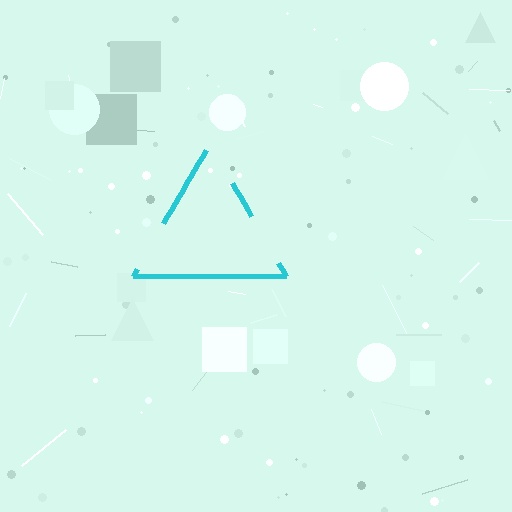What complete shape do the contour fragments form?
The contour fragments form a triangle.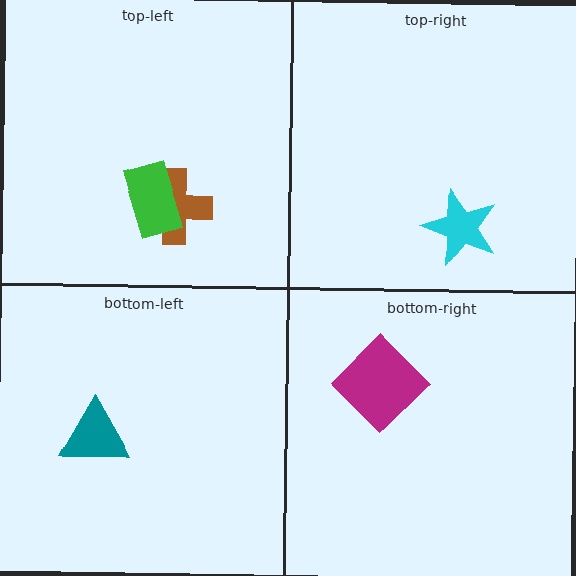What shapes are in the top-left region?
The brown cross, the green rectangle.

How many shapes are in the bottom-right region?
1.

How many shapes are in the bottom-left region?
1.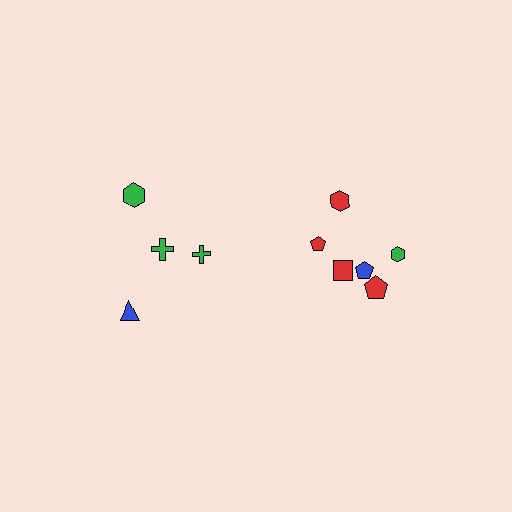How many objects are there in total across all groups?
There are 10 objects.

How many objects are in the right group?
There are 6 objects.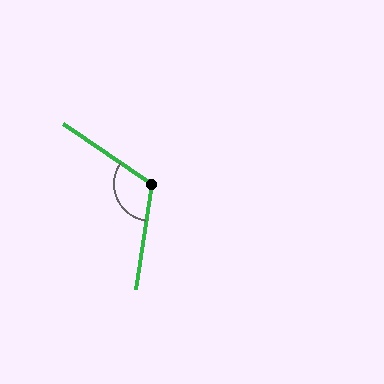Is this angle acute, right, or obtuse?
It is obtuse.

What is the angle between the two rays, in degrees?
Approximately 116 degrees.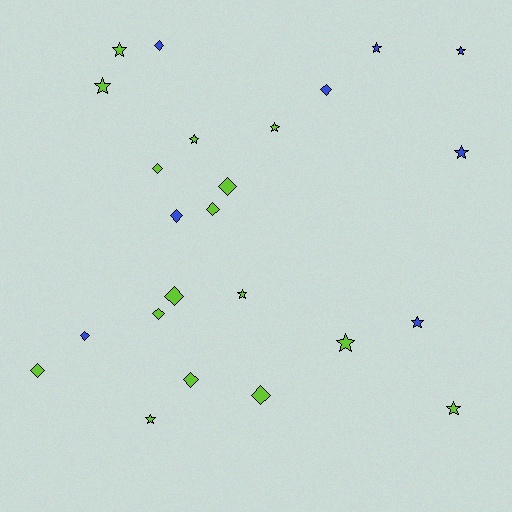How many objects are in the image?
There are 24 objects.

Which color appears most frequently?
Lime, with 16 objects.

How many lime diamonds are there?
There are 8 lime diamonds.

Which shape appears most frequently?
Star, with 12 objects.